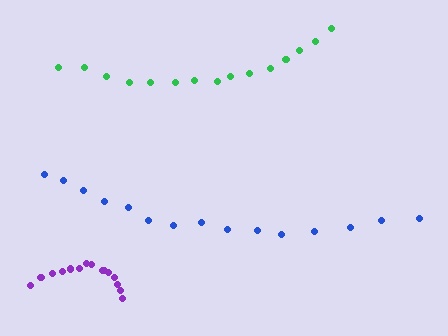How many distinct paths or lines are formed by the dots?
There are 3 distinct paths.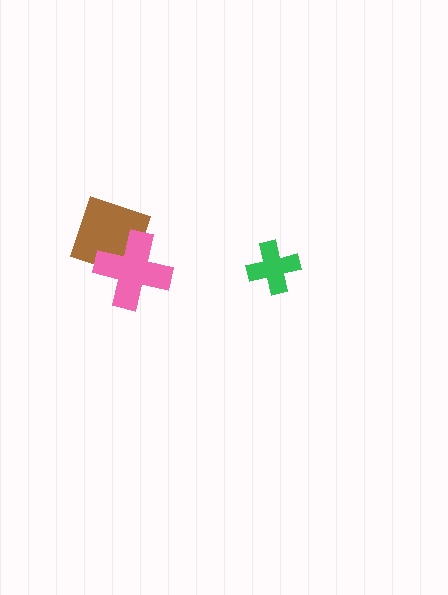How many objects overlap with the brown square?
1 object overlaps with the brown square.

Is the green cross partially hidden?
No, no other shape covers it.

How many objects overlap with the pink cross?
1 object overlaps with the pink cross.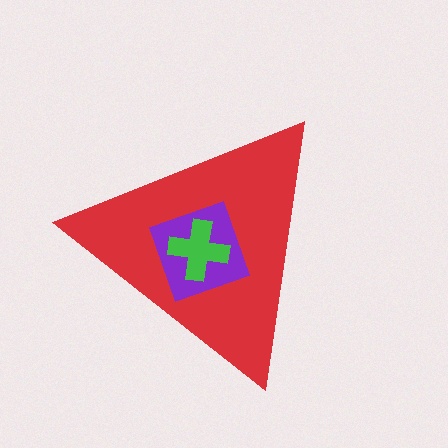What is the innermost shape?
The green cross.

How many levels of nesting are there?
3.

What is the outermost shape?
The red triangle.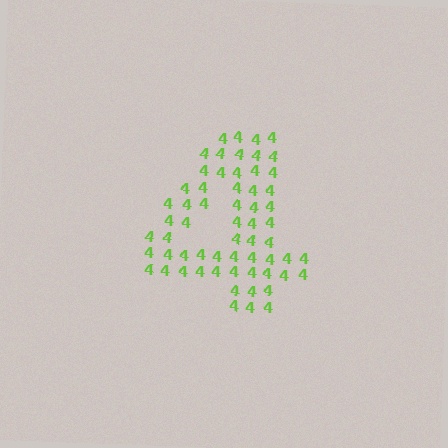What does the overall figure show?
The overall figure shows the digit 4.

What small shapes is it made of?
It is made of small digit 4's.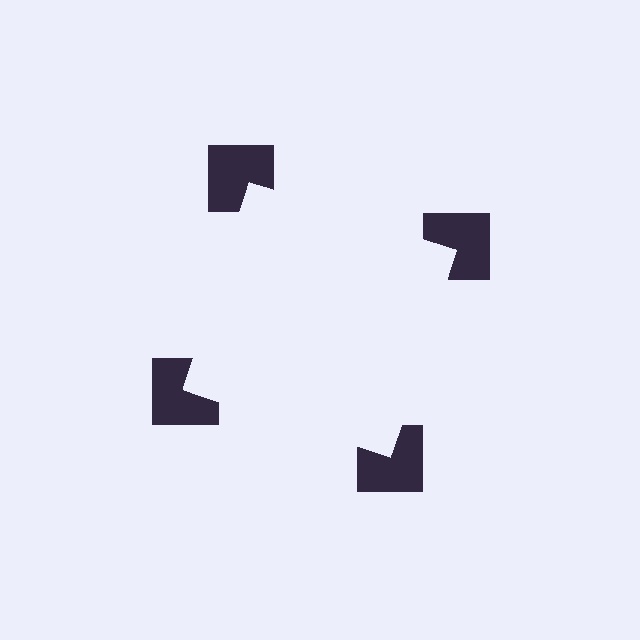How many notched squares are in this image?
There are 4 — one at each vertex of the illusory square.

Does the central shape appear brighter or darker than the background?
It typically appears slightly brighter than the background, even though no actual brightness change is drawn.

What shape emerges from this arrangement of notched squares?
An illusory square — its edges are inferred from the aligned wedge cuts in the notched squares, not physically drawn.